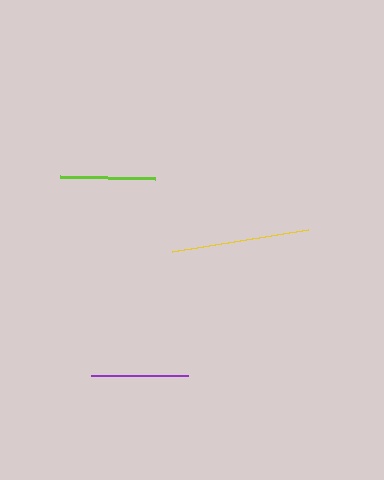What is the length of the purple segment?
The purple segment is approximately 97 pixels long.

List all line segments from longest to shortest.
From longest to shortest: yellow, purple, lime.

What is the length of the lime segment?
The lime segment is approximately 96 pixels long.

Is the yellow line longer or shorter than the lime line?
The yellow line is longer than the lime line.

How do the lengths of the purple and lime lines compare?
The purple and lime lines are approximately the same length.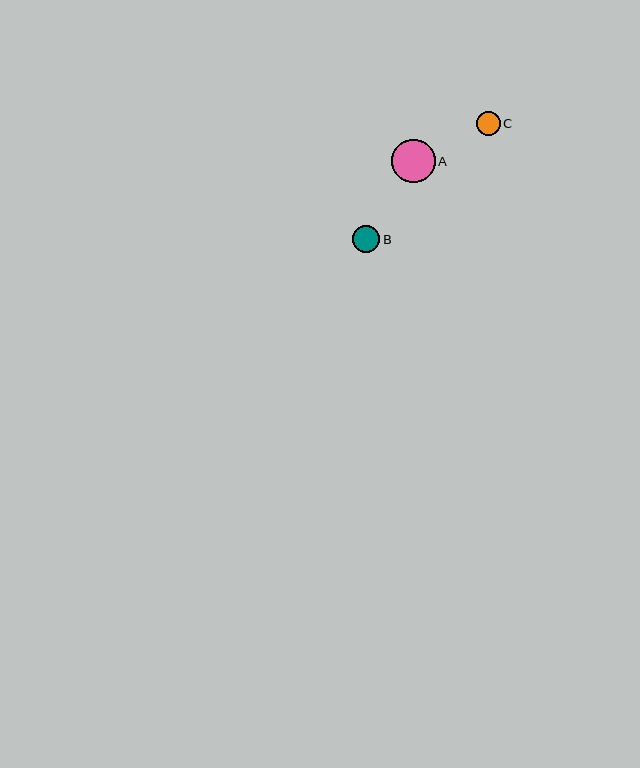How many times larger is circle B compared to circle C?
Circle B is approximately 1.2 times the size of circle C.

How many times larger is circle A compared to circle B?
Circle A is approximately 1.6 times the size of circle B.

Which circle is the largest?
Circle A is the largest with a size of approximately 43 pixels.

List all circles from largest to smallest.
From largest to smallest: A, B, C.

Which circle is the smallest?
Circle C is the smallest with a size of approximately 24 pixels.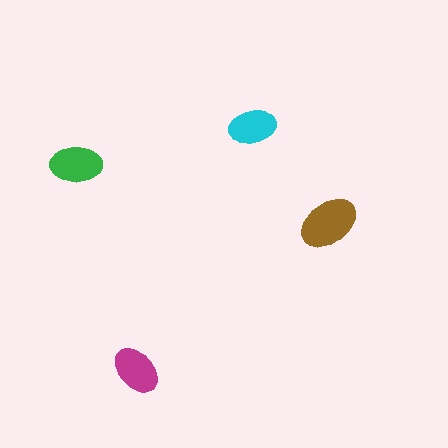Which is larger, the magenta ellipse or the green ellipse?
The green one.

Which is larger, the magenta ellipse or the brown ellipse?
The brown one.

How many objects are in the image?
There are 4 objects in the image.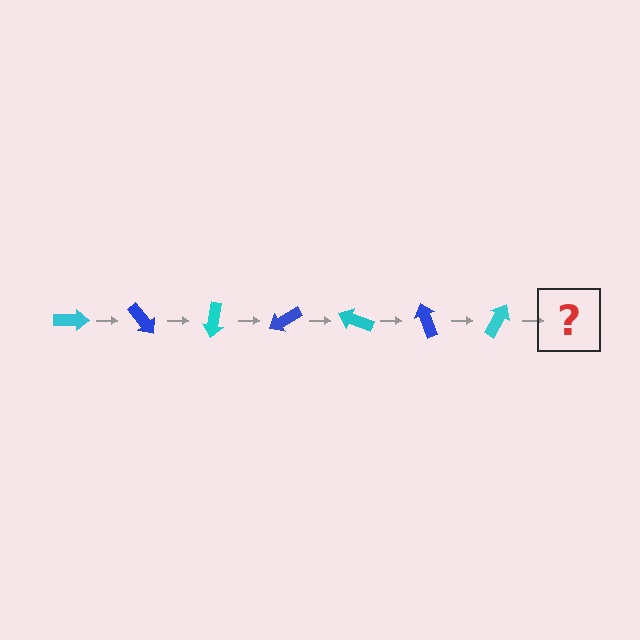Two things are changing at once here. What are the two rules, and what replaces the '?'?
The two rules are that it rotates 50 degrees each step and the color cycles through cyan and blue. The '?' should be a blue arrow, rotated 350 degrees from the start.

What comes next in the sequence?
The next element should be a blue arrow, rotated 350 degrees from the start.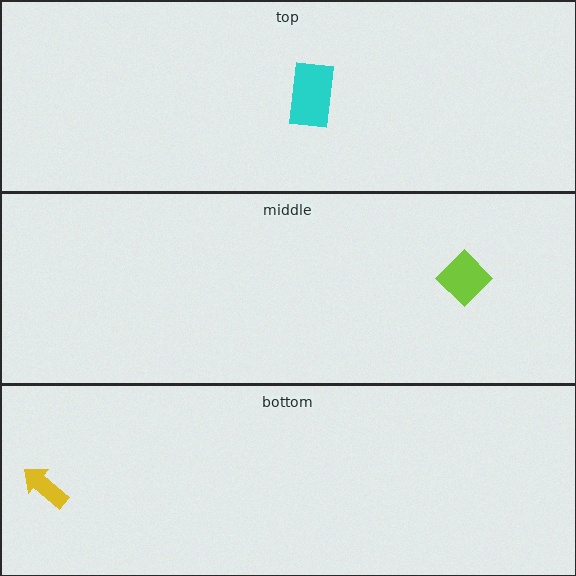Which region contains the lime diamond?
The middle region.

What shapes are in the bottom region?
The yellow arrow.